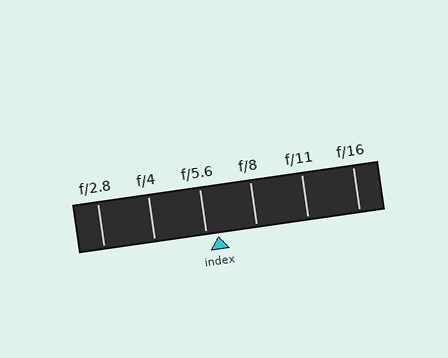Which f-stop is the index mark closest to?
The index mark is closest to f/5.6.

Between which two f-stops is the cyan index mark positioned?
The index mark is between f/5.6 and f/8.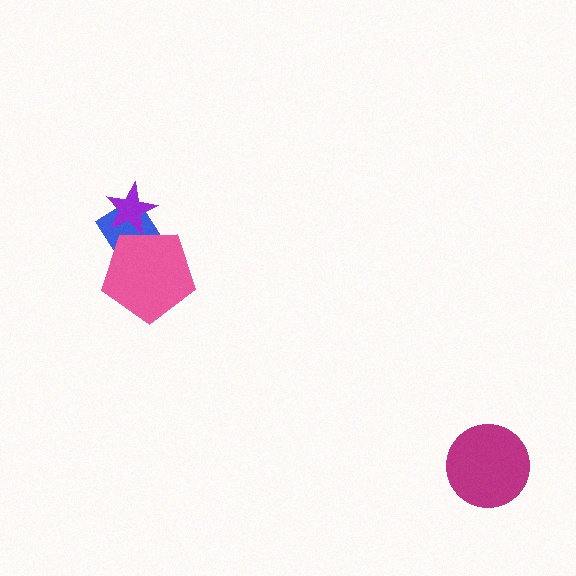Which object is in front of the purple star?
The pink pentagon is in front of the purple star.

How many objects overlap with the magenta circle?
0 objects overlap with the magenta circle.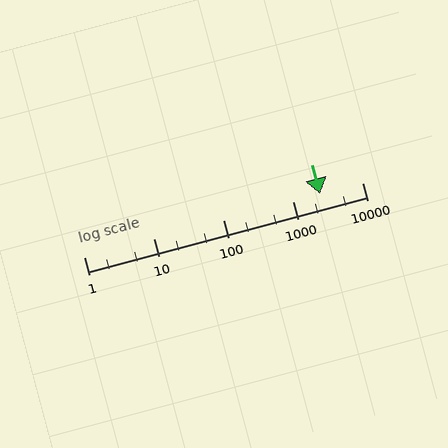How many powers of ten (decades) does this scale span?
The scale spans 4 decades, from 1 to 10000.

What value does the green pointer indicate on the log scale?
The pointer indicates approximately 2500.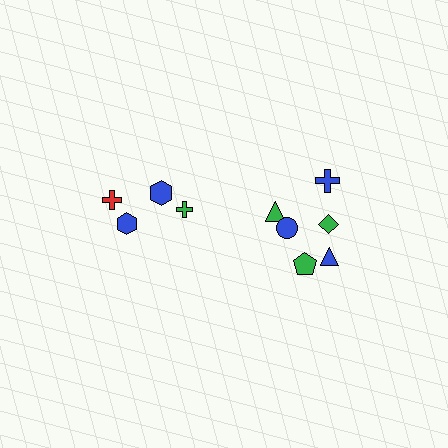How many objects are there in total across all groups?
There are 10 objects.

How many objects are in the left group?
There are 4 objects.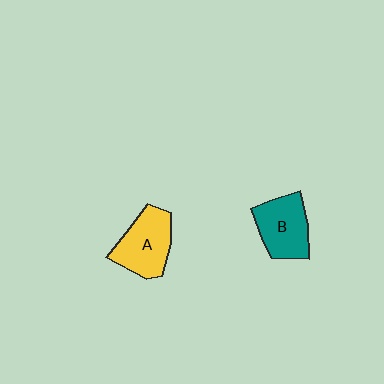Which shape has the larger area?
Shape A (yellow).